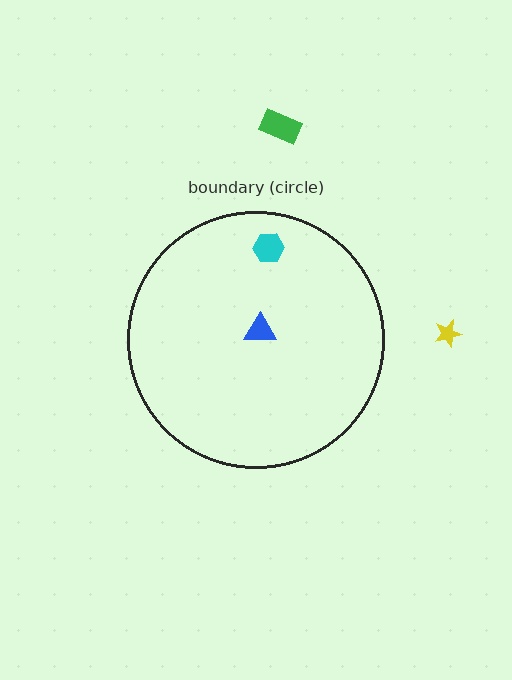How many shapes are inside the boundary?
2 inside, 2 outside.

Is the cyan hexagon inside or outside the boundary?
Inside.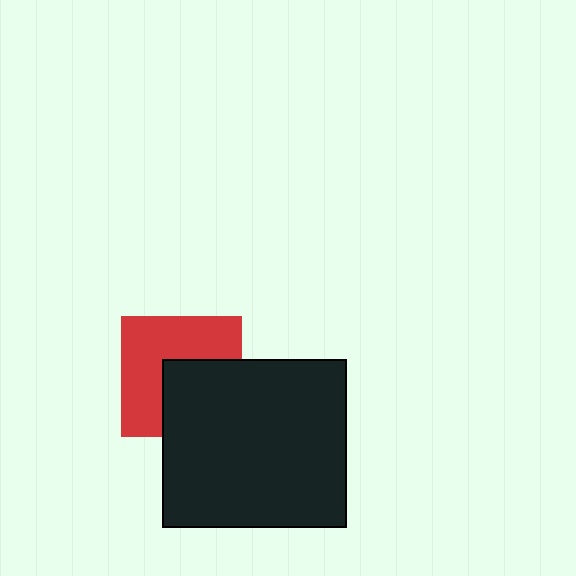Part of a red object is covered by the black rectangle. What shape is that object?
It is a square.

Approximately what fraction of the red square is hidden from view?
Roughly 43% of the red square is hidden behind the black rectangle.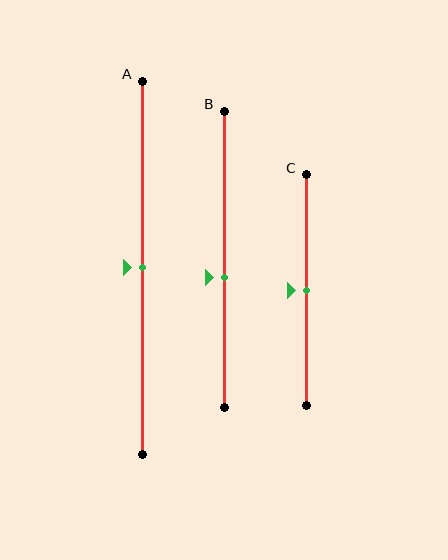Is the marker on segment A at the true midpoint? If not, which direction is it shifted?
Yes, the marker on segment A is at the true midpoint.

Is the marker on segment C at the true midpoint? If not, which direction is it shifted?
Yes, the marker on segment C is at the true midpoint.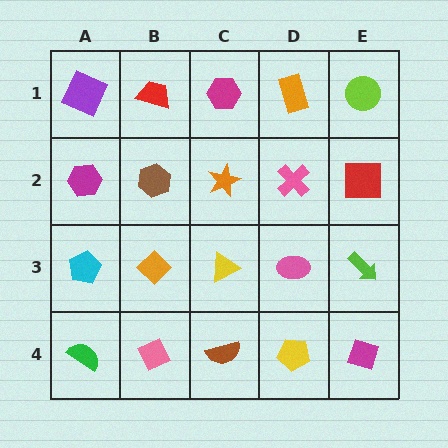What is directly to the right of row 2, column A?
A brown hexagon.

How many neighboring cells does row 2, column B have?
4.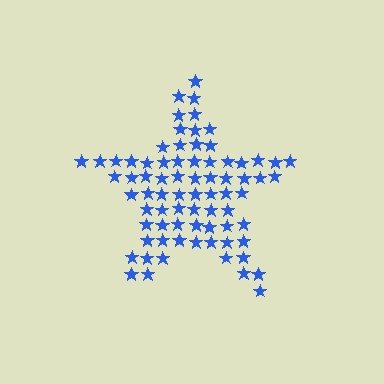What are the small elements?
The small elements are stars.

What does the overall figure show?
The overall figure shows a star.